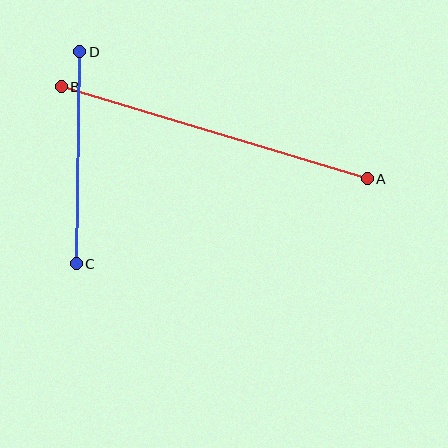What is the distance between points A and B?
The distance is approximately 320 pixels.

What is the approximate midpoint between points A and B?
The midpoint is at approximately (214, 133) pixels.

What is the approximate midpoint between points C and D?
The midpoint is at approximately (78, 158) pixels.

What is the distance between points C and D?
The distance is approximately 212 pixels.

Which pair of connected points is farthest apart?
Points A and B are farthest apart.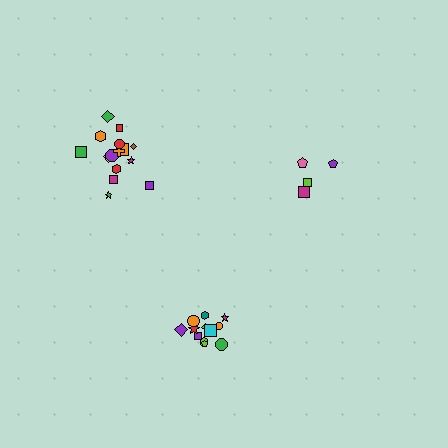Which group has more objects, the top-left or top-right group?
The top-left group.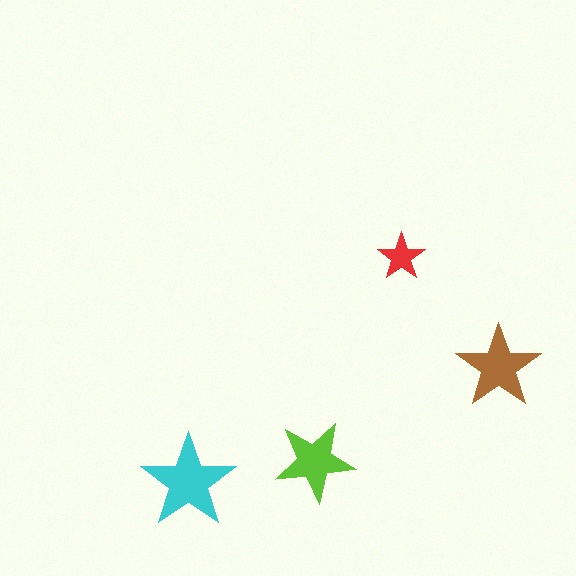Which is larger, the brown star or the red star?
The brown one.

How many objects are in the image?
There are 4 objects in the image.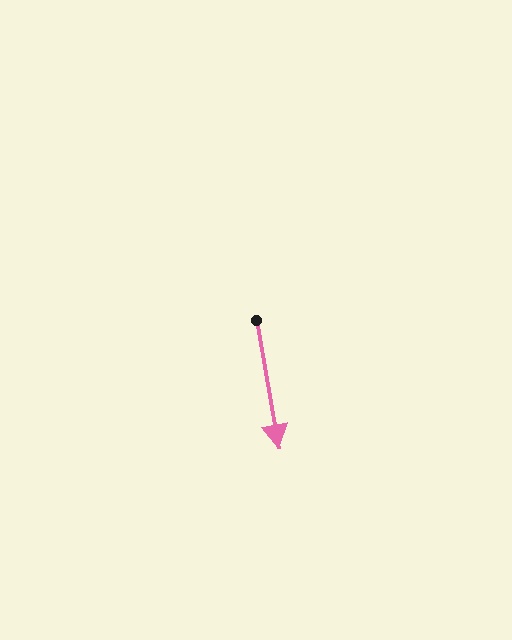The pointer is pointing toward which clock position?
Roughly 6 o'clock.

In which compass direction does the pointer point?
South.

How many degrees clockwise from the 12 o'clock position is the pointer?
Approximately 170 degrees.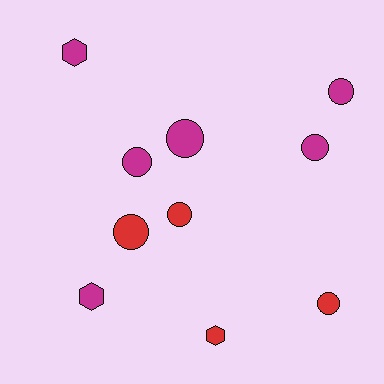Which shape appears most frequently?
Circle, with 7 objects.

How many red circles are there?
There are 3 red circles.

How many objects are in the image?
There are 10 objects.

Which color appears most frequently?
Magenta, with 6 objects.